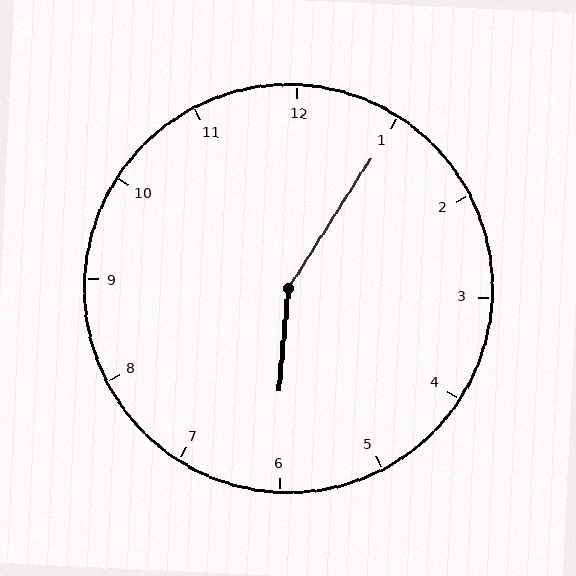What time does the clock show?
6:05.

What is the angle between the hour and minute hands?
Approximately 152 degrees.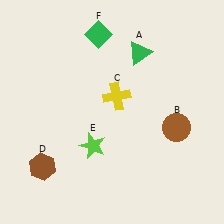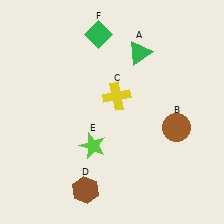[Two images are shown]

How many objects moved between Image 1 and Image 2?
1 object moved between the two images.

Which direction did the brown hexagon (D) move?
The brown hexagon (D) moved right.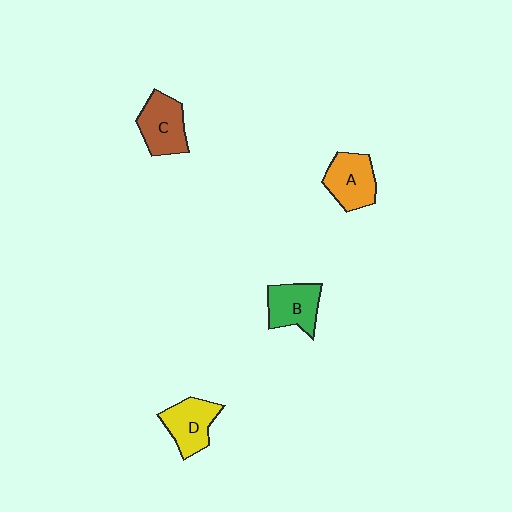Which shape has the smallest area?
Shape B (green).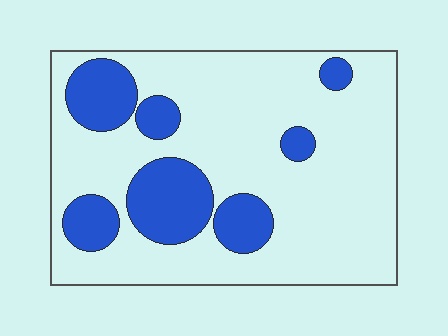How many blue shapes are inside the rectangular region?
7.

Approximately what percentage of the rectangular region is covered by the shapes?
Approximately 25%.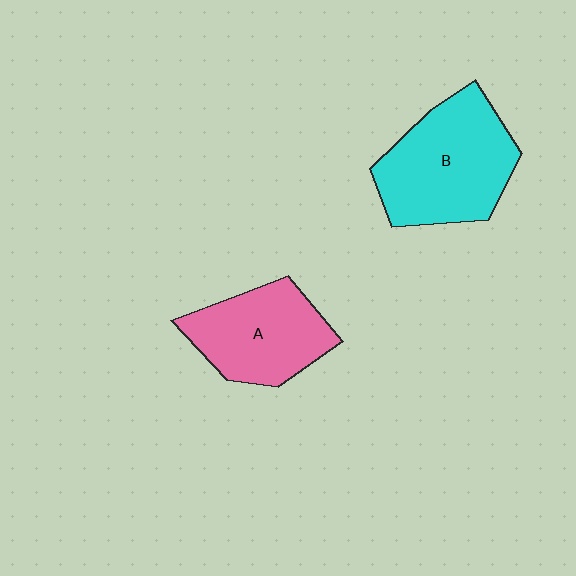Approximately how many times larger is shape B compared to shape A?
Approximately 1.3 times.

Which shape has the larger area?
Shape B (cyan).